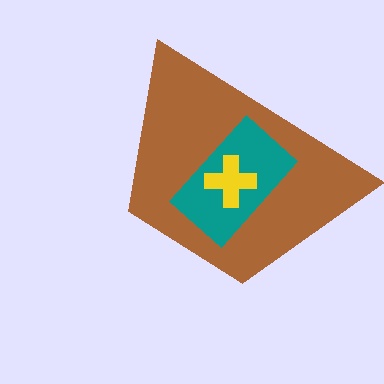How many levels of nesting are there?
3.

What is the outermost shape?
The brown trapezoid.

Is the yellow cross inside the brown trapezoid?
Yes.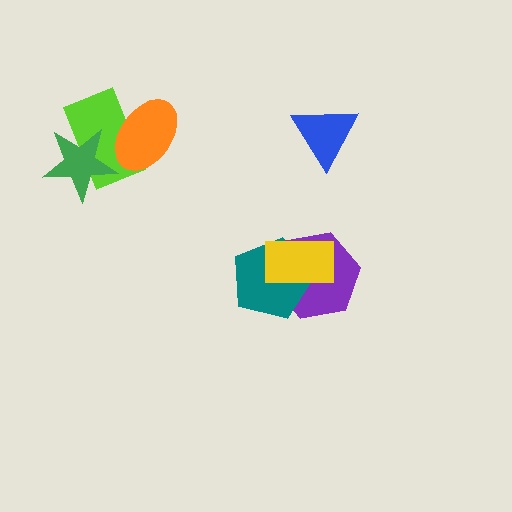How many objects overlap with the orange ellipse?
1 object overlaps with the orange ellipse.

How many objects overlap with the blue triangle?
0 objects overlap with the blue triangle.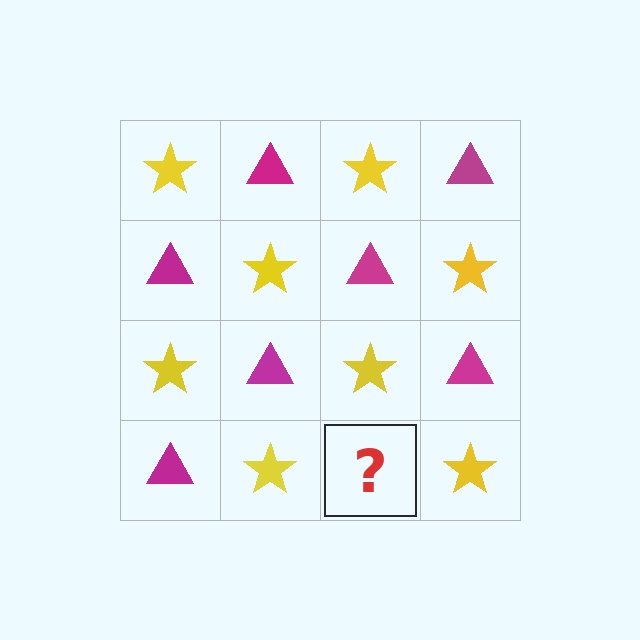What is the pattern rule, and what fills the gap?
The rule is that it alternates yellow star and magenta triangle in a checkerboard pattern. The gap should be filled with a magenta triangle.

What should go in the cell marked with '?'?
The missing cell should contain a magenta triangle.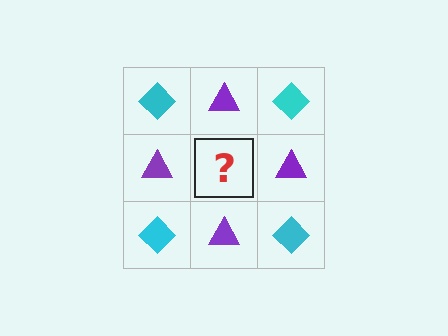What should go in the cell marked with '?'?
The missing cell should contain a cyan diamond.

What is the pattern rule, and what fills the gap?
The rule is that it alternates cyan diamond and purple triangle in a checkerboard pattern. The gap should be filled with a cyan diamond.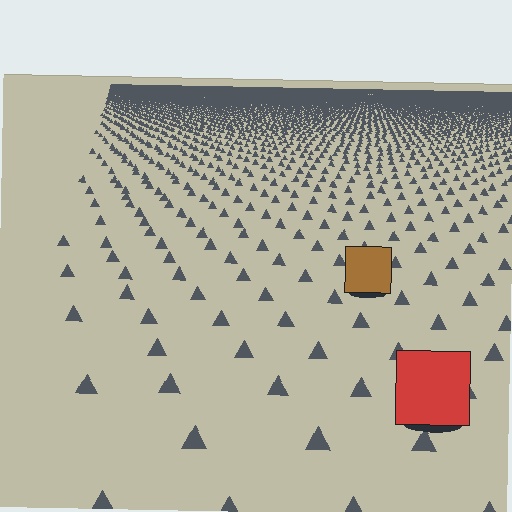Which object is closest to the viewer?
The red square is closest. The texture marks near it are larger and more spread out.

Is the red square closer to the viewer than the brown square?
Yes. The red square is closer — you can tell from the texture gradient: the ground texture is coarser near it.